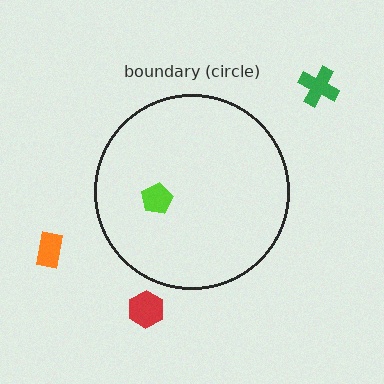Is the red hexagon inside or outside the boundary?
Outside.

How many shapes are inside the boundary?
1 inside, 3 outside.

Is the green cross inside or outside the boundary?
Outside.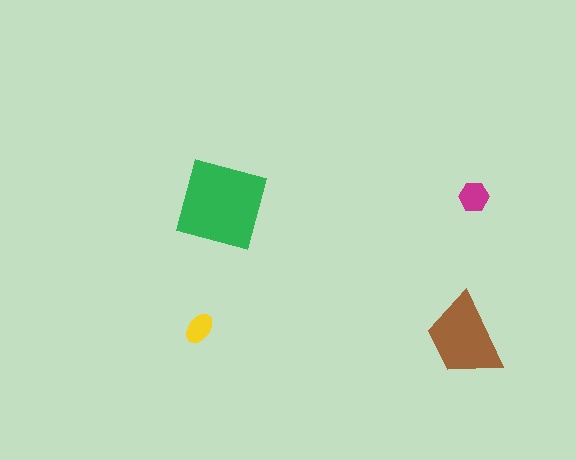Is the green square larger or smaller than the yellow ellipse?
Larger.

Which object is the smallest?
The yellow ellipse.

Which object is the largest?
The green square.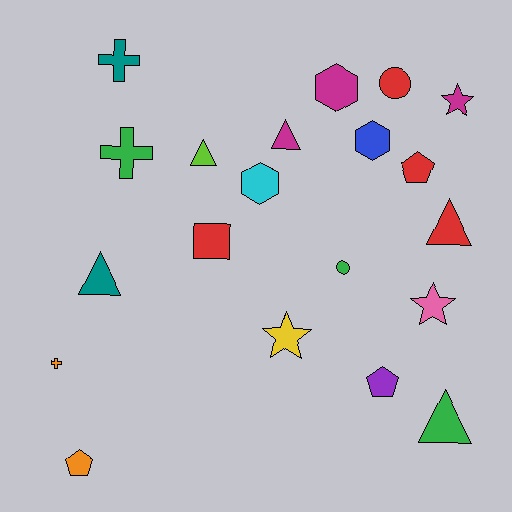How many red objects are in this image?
There are 4 red objects.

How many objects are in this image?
There are 20 objects.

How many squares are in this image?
There is 1 square.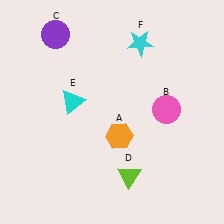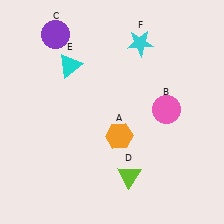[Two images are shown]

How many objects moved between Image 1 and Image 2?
1 object moved between the two images.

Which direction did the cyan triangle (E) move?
The cyan triangle (E) moved up.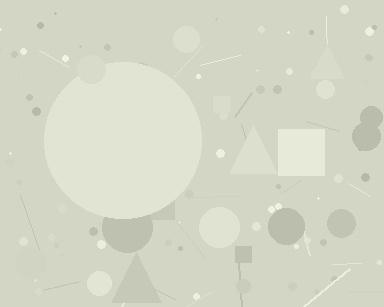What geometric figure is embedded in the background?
A circle is embedded in the background.